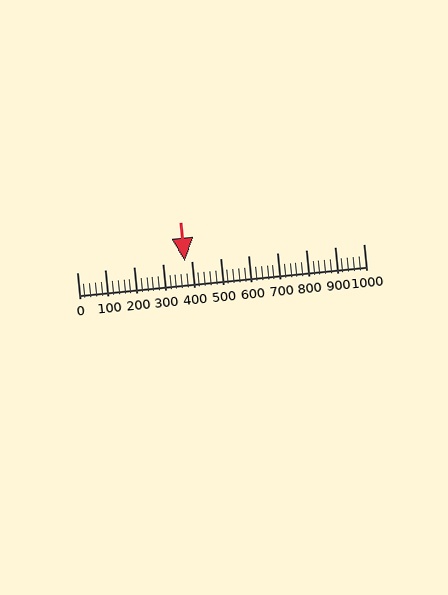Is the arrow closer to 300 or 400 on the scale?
The arrow is closer to 400.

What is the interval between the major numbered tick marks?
The major tick marks are spaced 100 units apart.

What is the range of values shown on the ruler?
The ruler shows values from 0 to 1000.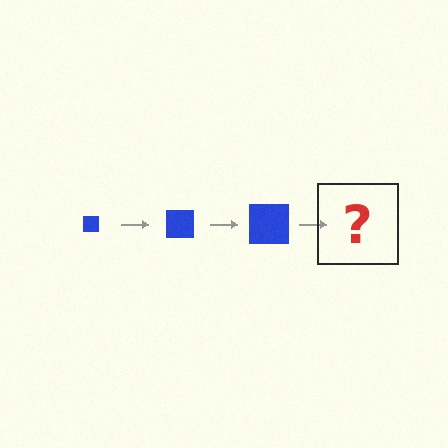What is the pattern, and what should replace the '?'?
The pattern is that the square gets progressively larger each step. The '?' should be a blue square, larger than the previous one.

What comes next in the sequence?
The next element should be a blue square, larger than the previous one.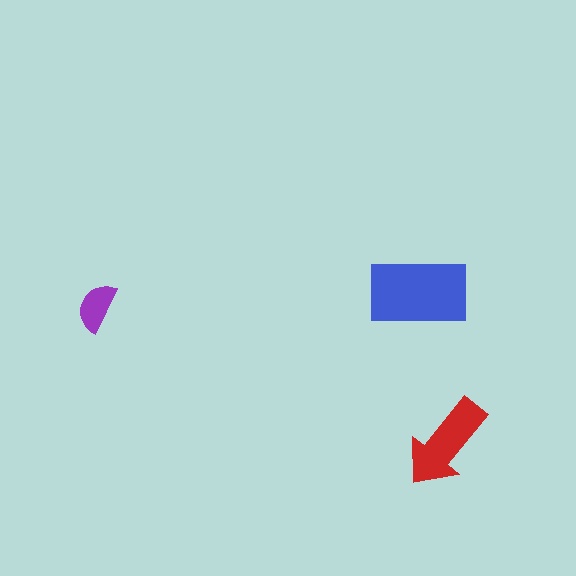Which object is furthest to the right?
The red arrow is rightmost.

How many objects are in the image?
There are 3 objects in the image.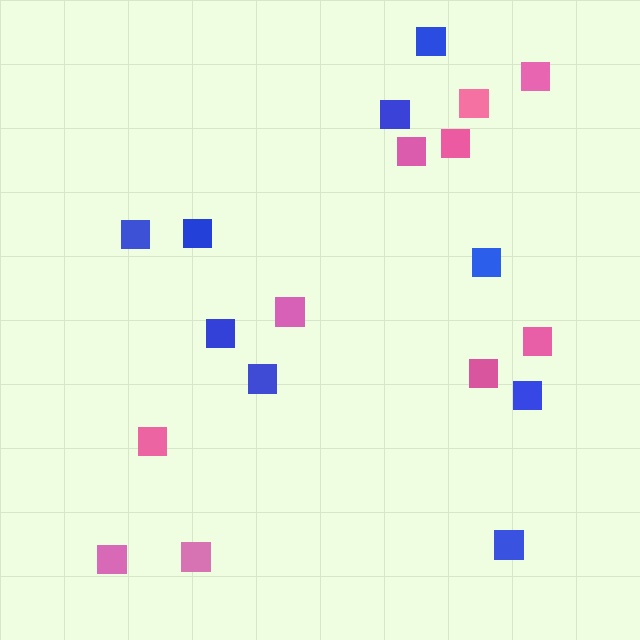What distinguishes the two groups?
There are 2 groups: one group of pink squares (10) and one group of blue squares (9).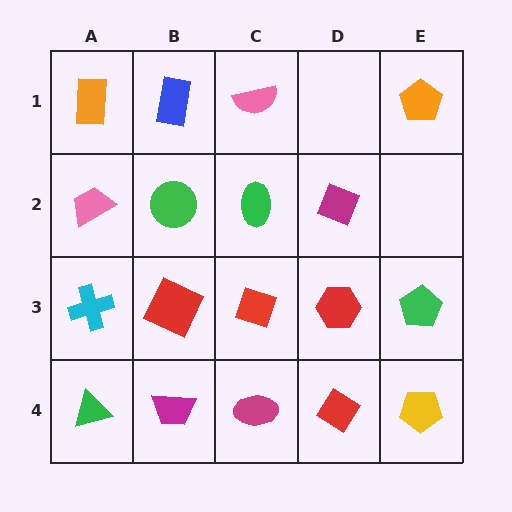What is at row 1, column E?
An orange pentagon.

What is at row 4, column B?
A magenta trapezoid.